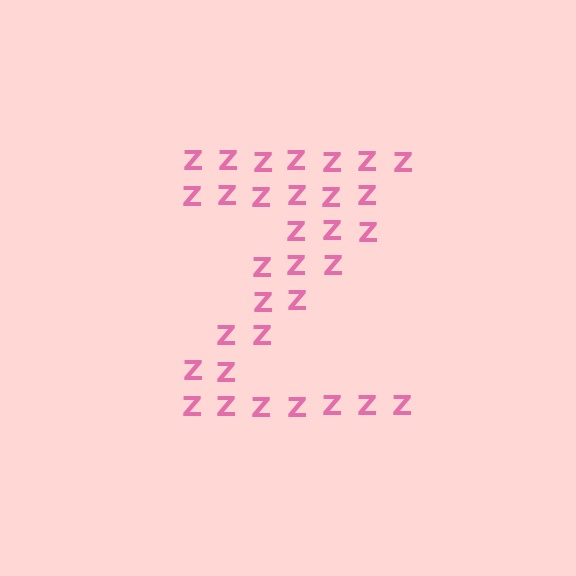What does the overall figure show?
The overall figure shows the letter Z.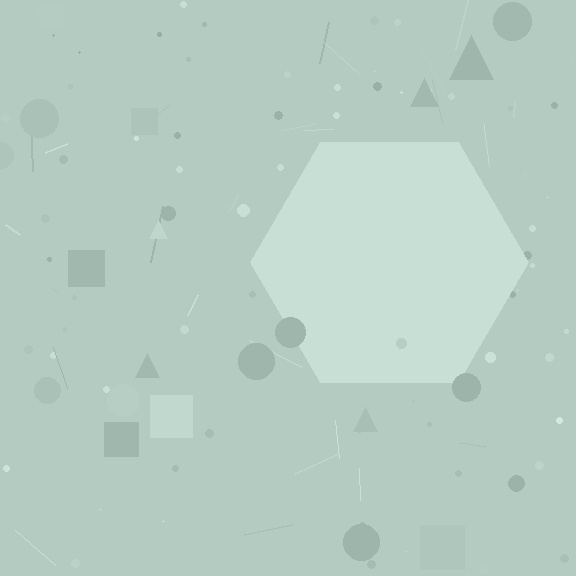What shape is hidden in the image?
A hexagon is hidden in the image.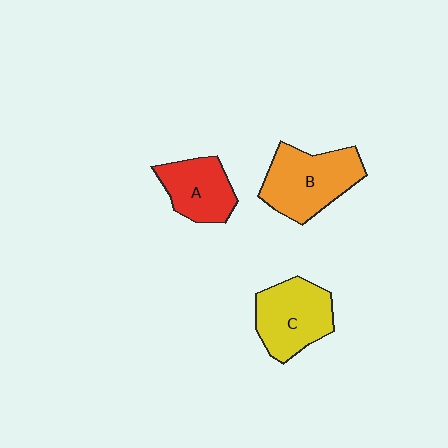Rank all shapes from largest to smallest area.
From largest to smallest: B (orange), C (yellow), A (red).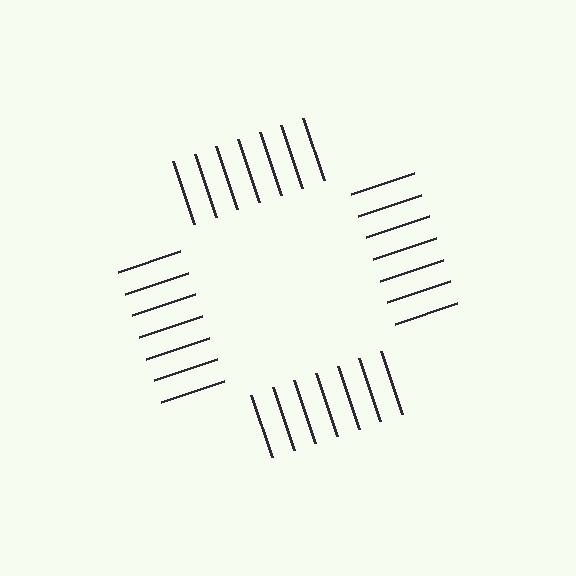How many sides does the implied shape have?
4 sides — the line-ends trace a square.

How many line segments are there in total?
28 — 7 along each of the 4 edges.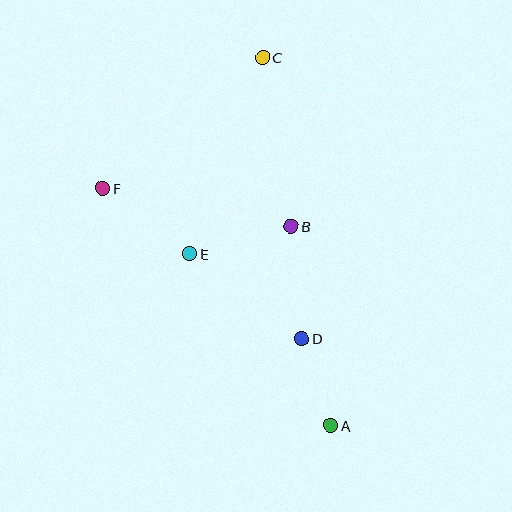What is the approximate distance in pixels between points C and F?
The distance between C and F is approximately 207 pixels.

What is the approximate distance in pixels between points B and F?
The distance between B and F is approximately 192 pixels.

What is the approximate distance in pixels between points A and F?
The distance between A and F is approximately 329 pixels.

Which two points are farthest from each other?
Points A and C are farthest from each other.